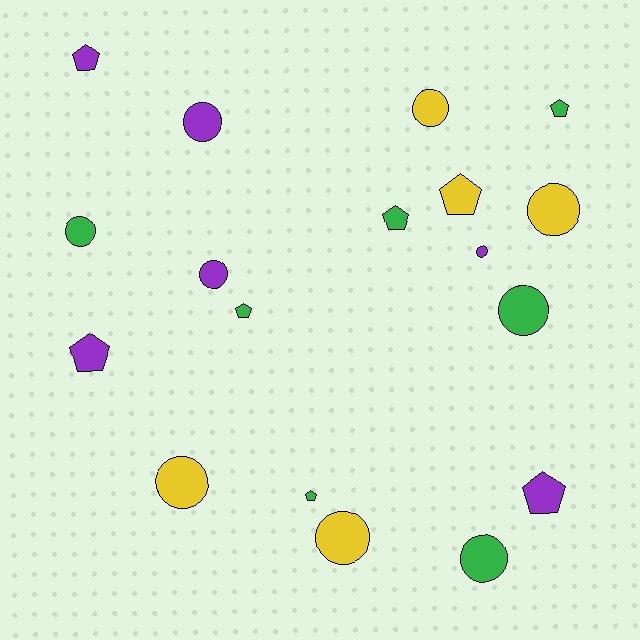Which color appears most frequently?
Green, with 7 objects.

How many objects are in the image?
There are 18 objects.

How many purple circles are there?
There are 3 purple circles.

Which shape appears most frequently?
Circle, with 10 objects.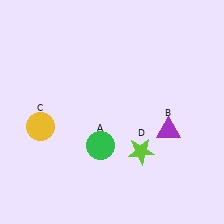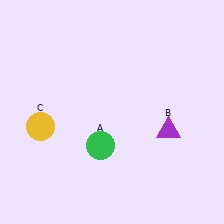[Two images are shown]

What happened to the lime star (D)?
The lime star (D) was removed in Image 2. It was in the bottom-right area of Image 1.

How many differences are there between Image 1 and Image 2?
There is 1 difference between the two images.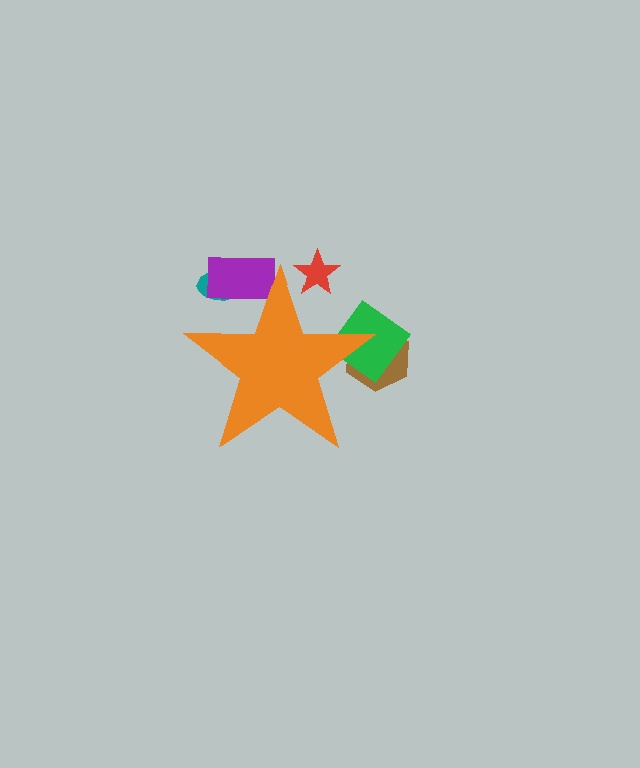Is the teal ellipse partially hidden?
Yes, the teal ellipse is partially hidden behind the orange star.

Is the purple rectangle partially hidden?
Yes, the purple rectangle is partially hidden behind the orange star.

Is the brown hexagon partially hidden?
Yes, the brown hexagon is partially hidden behind the orange star.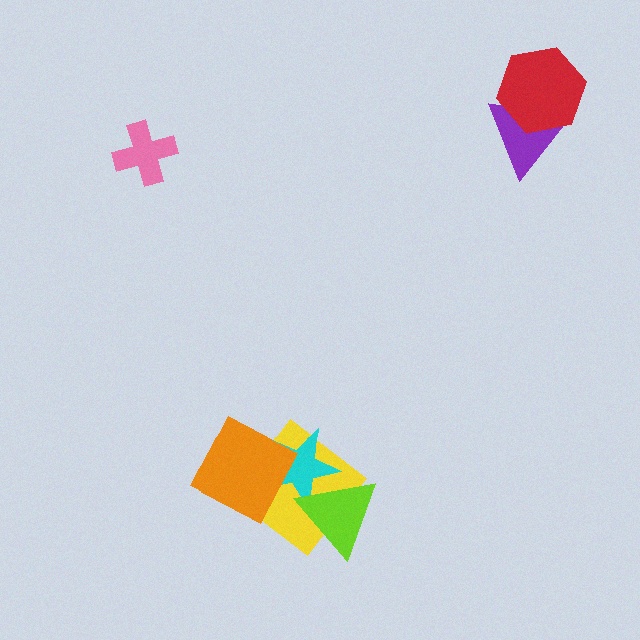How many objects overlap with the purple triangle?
1 object overlaps with the purple triangle.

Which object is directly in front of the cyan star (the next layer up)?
The lime triangle is directly in front of the cyan star.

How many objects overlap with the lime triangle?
2 objects overlap with the lime triangle.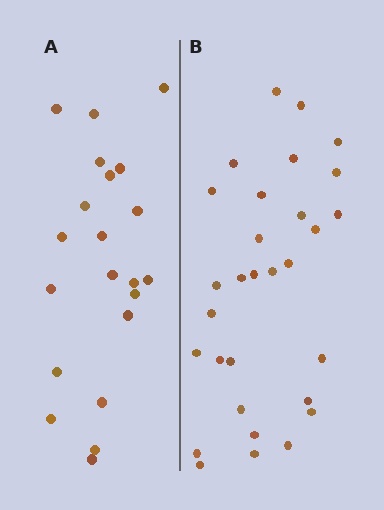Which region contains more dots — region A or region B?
Region B (the right region) has more dots.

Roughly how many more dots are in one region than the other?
Region B has roughly 8 or so more dots than region A.